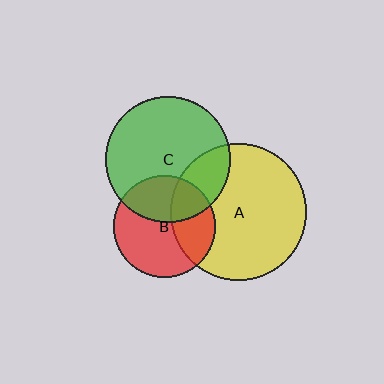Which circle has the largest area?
Circle A (yellow).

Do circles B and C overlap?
Yes.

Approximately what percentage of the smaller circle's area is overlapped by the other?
Approximately 35%.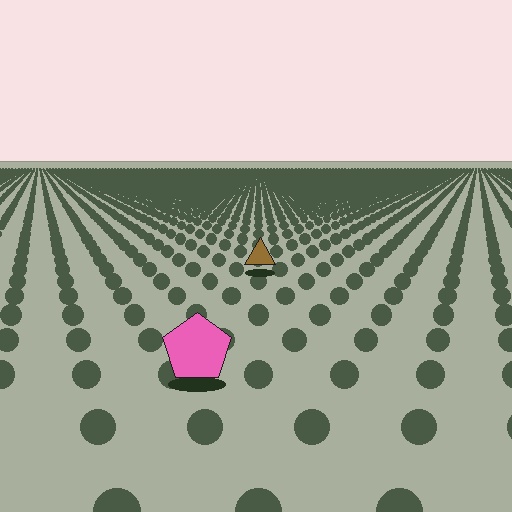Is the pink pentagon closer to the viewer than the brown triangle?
Yes. The pink pentagon is closer — you can tell from the texture gradient: the ground texture is coarser near it.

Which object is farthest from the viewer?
The brown triangle is farthest from the viewer. It appears smaller and the ground texture around it is denser.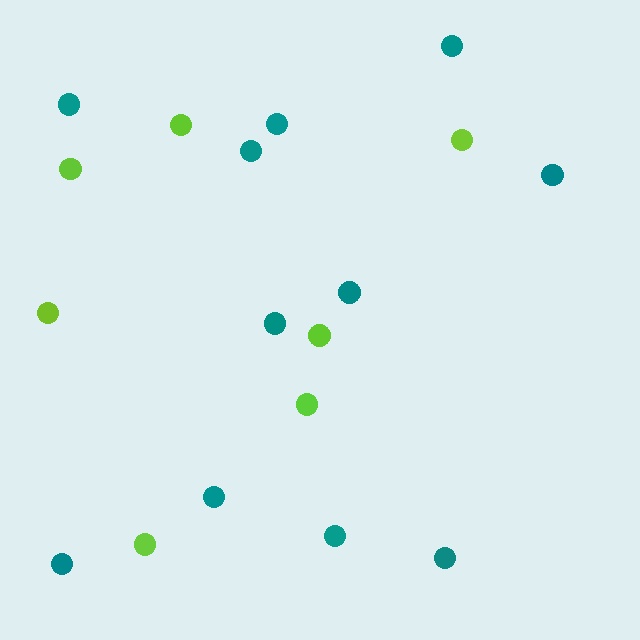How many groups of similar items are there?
There are 2 groups: one group of lime circles (7) and one group of teal circles (11).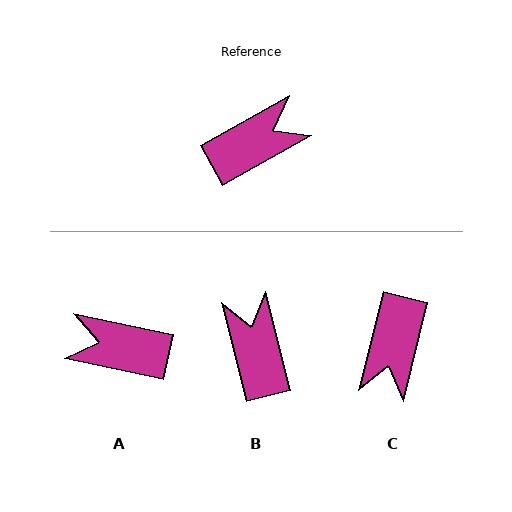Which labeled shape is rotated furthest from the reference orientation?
A, about 139 degrees away.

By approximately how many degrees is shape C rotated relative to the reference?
Approximately 133 degrees clockwise.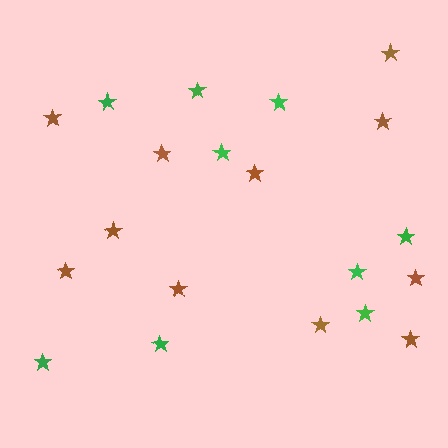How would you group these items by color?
There are 2 groups: one group of brown stars (11) and one group of green stars (9).